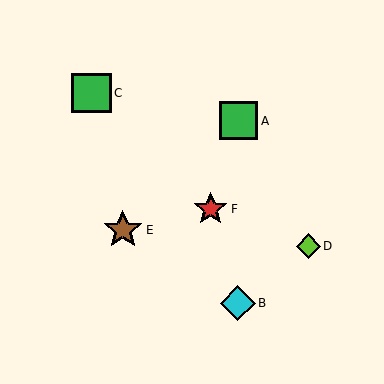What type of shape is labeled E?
Shape E is a brown star.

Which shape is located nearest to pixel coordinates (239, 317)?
The cyan diamond (labeled B) at (238, 303) is nearest to that location.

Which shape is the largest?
The brown star (labeled E) is the largest.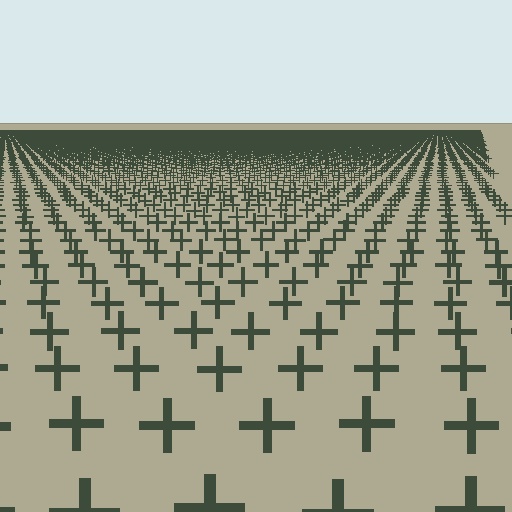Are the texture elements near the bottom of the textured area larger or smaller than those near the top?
Larger. Near the bottom, elements are closer to the viewer and appear at a bigger on-screen size.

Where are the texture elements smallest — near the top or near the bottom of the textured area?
Near the top.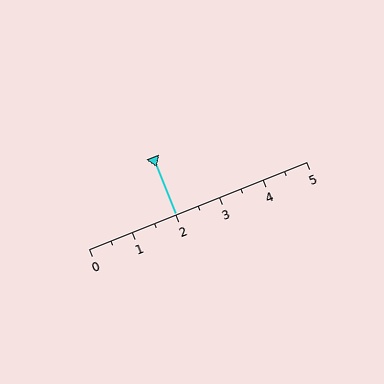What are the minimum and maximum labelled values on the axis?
The axis runs from 0 to 5.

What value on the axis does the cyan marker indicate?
The marker indicates approximately 2.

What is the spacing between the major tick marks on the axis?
The major ticks are spaced 1 apart.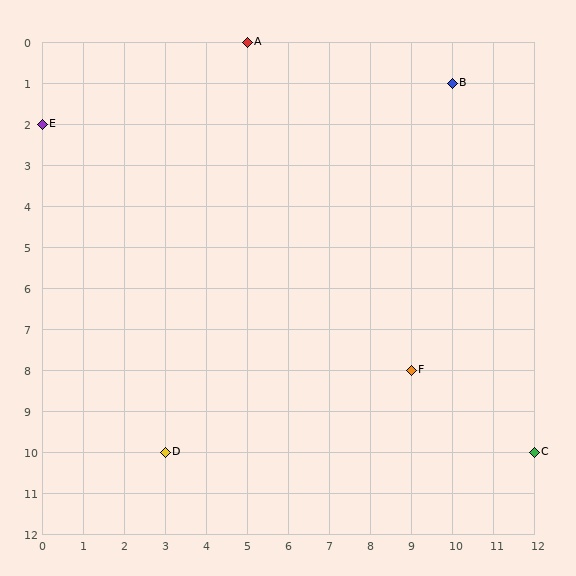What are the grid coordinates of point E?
Point E is at grid coordinates (0, 2).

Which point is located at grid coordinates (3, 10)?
Point D is at (3, 10).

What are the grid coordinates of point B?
Point B is at grid coordinates (10, 1).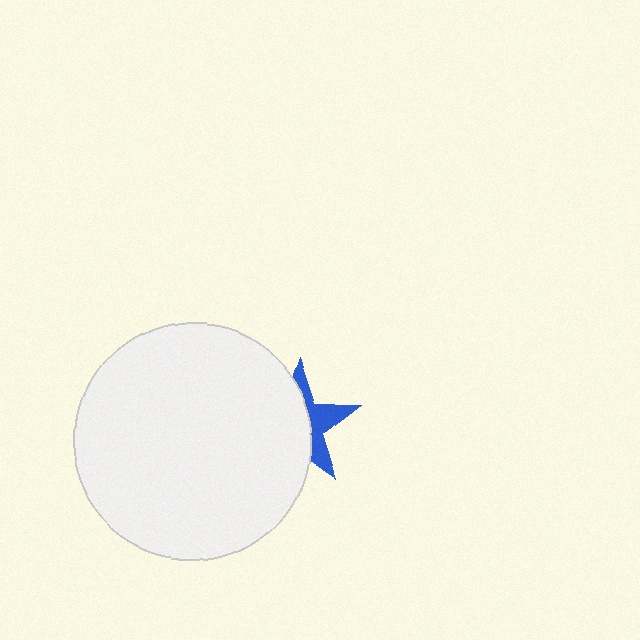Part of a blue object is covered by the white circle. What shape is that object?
It is a star.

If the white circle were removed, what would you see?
You would see the complete blue star.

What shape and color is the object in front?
The object in front is a white circle.